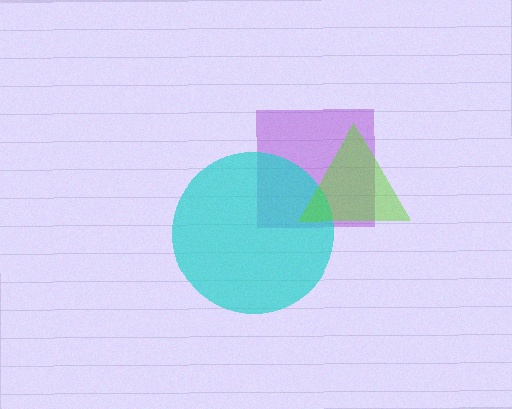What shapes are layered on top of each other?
The layered shapes are: a purple square, a cyan circle, a lime triangle.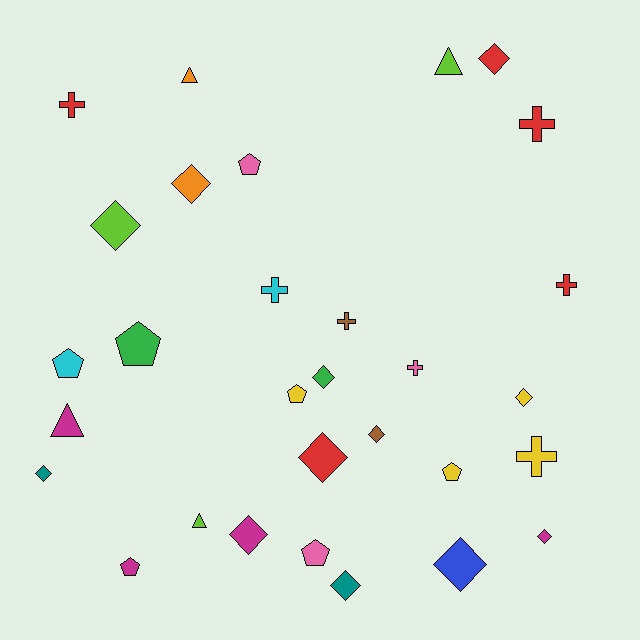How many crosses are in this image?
There are 7 crosses.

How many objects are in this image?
There are 30 objects.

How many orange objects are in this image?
There are 2 orange objects.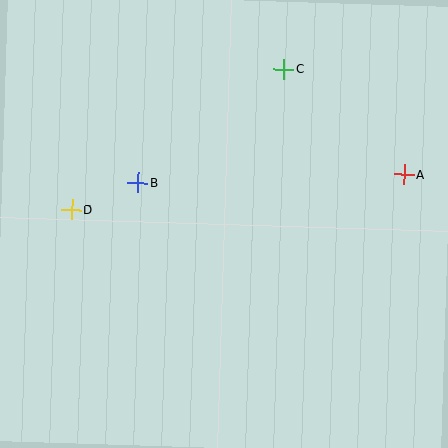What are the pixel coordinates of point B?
Point B is at (138, 183).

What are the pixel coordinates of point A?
Point A is at (404, 175).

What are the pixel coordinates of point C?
Point C is at (284, 69).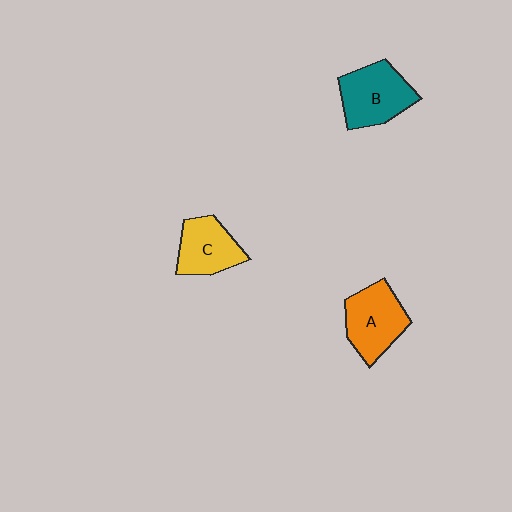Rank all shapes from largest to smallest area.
From largest to smallest: B (teal), A (orange), C (yellow).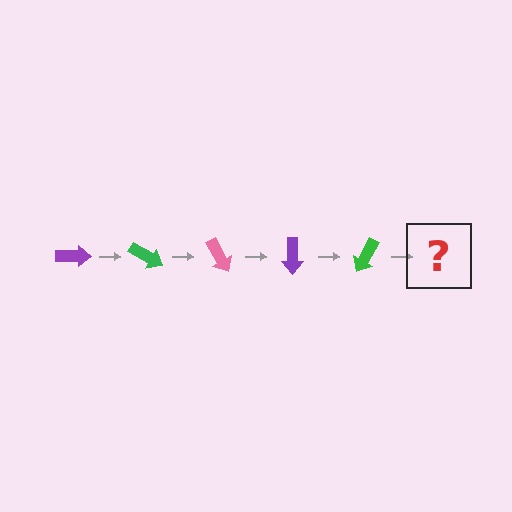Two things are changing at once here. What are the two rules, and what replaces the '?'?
The two rules are that it rotates 30 degrees each step and the color cycles through purple, green, and pink. The '?' should be a pink arrow, rotated 150 degrees from the start.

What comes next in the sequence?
The next element should be a pink arrow, rotated 150 degrees from the start.